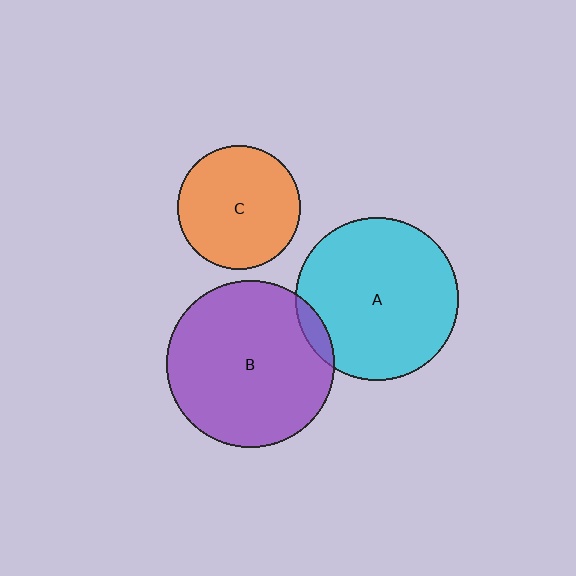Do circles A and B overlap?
Yes.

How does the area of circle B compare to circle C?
Approximately 1.9 times.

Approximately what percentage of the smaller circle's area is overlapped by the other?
Approximately 5%.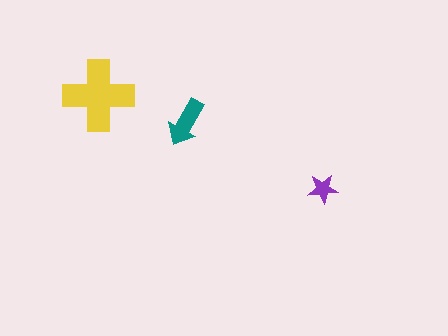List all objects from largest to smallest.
The yellow cross, the teal arrow, the purple star.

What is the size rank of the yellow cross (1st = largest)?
1st.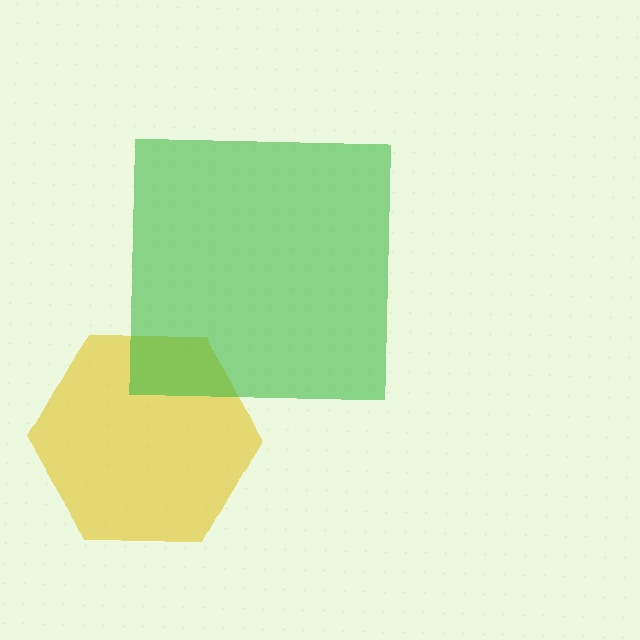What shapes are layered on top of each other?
The layered shapes are: a yellow hexagon, a green square.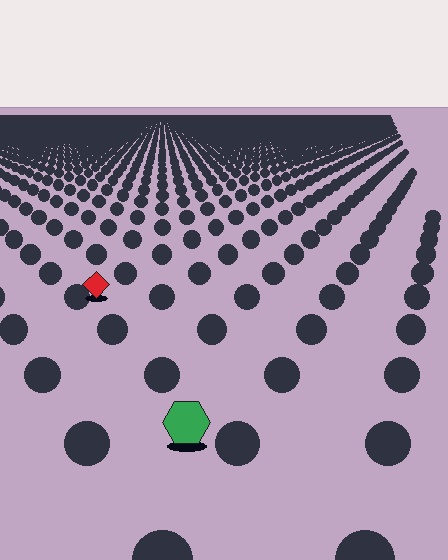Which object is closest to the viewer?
The green hexagon is closest. The texture marks near it are larger and more spread out.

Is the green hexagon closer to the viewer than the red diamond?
Yes. The green hexagon is closer — you can tell from the texture gradient: the ground texture is coarser near it.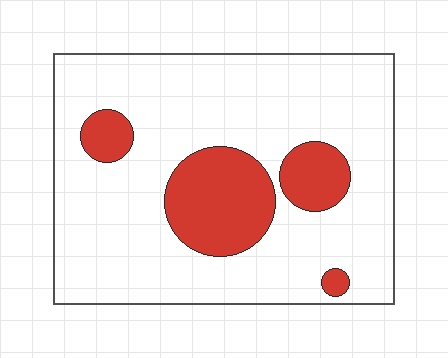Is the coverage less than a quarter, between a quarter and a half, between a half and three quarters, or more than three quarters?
Less than a quarter.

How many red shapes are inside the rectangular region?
4.